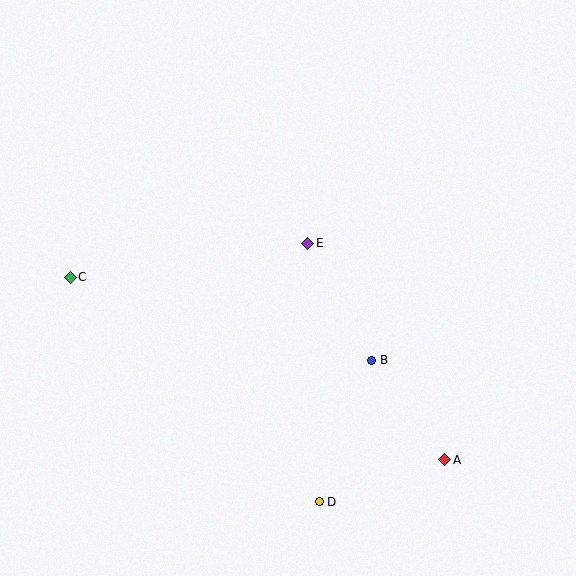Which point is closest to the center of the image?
Point E at (308, 243) is closest to the center.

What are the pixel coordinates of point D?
Point D is at (319, 502).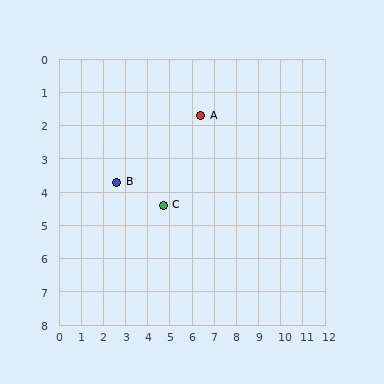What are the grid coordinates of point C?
Point C is at approximately (4.7, 4.4).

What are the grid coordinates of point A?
Point A is at approximately (6.4, 1.7).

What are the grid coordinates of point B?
Point B is at approximately (2.6, 3.7).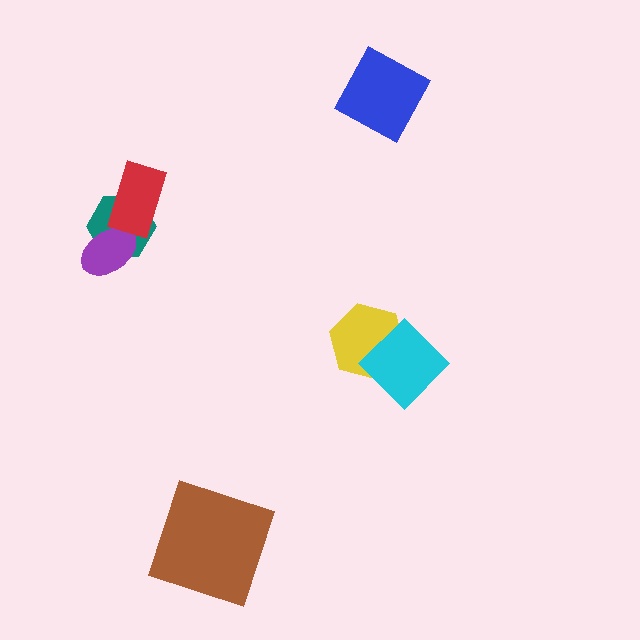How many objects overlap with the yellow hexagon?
1 object overlaps with the yellow hexagon.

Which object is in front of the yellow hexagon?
The cyan diamond is in front of the yellow hexagon.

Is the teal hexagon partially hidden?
Yes, it is partially covered by another shape.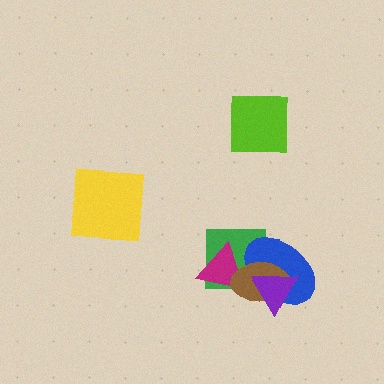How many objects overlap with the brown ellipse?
4 objects overlap with the brown ellipse.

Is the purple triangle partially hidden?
No, no other shape covers it.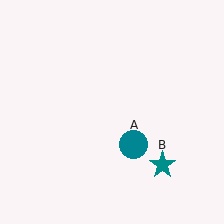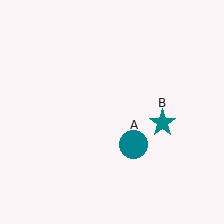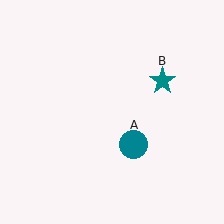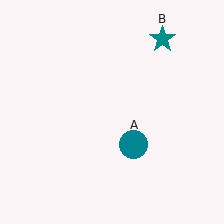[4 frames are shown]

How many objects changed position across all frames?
1 object changed position: teal star (object B).